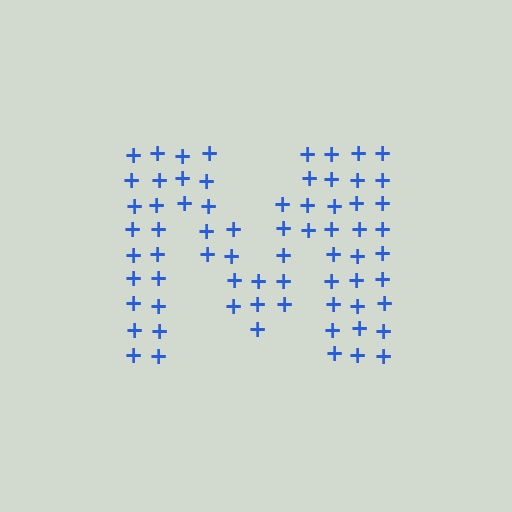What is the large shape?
The large shape is the letter M.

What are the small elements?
The small elements are plus signs.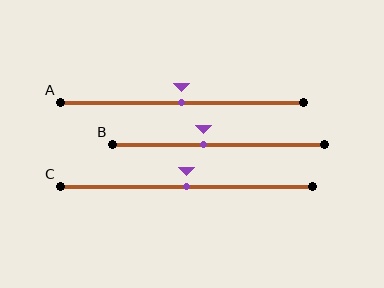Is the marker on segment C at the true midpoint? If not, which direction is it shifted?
Yes, the marker on segment C is at the true midpoint.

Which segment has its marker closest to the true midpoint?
Segment A has its marker closest to the true midpoint.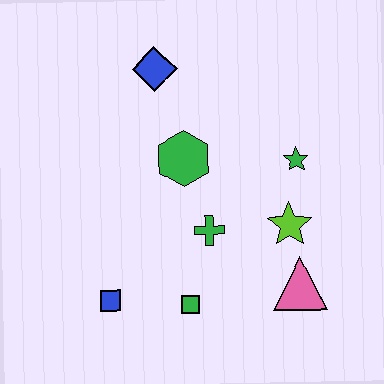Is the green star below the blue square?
No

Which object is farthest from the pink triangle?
The blue diamond is farthest from the pink triangle.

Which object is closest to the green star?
The lime star is closest to the green star.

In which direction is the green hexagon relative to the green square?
The green hexagon is above the green square.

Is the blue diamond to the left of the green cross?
Yes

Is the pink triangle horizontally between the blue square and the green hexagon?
No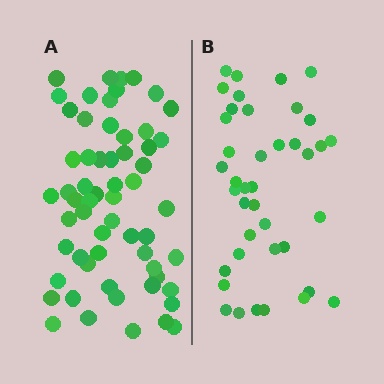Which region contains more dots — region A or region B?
Region A (the left region) has more dots.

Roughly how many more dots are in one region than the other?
Region A has approximately 20 more dots than region B.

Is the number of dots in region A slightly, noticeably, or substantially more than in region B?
Region A has substantially more. The ratio is roughly 1.5 to 1.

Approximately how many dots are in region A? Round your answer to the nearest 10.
About 60 dots.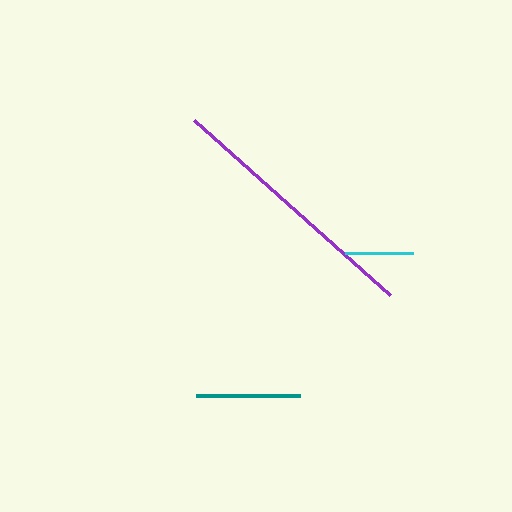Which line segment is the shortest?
The cyan line is the shortest at approximately 68 pixels.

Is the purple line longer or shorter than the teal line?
The purple line is longer than the teal line.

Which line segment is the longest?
The purple line is the longest at approximately 263 pixels.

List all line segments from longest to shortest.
From longest to shortest: purple, teal, cyan.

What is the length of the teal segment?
The teal segment is approximately 104 pixels long.